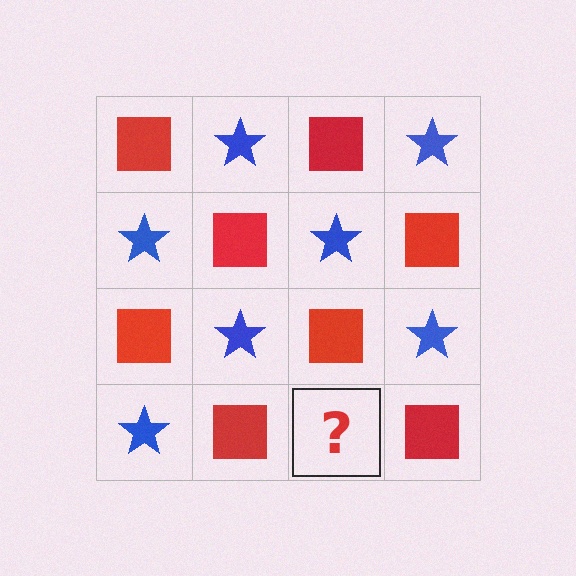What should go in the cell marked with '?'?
The missing cell should contain a blue star.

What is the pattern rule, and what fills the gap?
The rule is that it alternates red square and blue star in a checkerboard pattern. The gap should be filled with a blue star.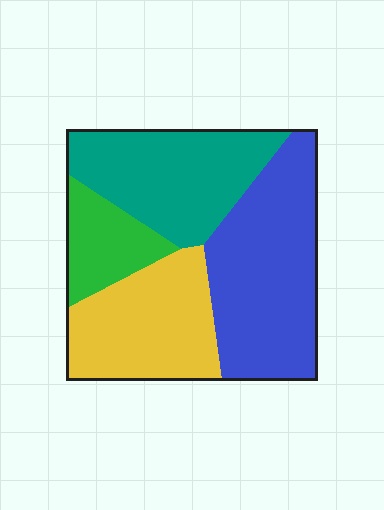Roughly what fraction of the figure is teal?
Teal takes up about one quarter (1/4) of the figure.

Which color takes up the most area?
Blue, at roughly 35%.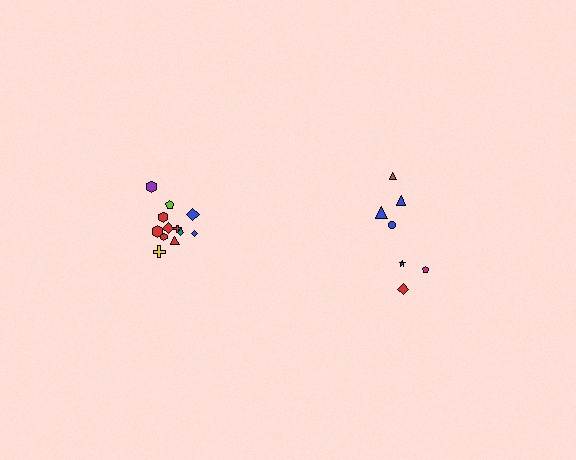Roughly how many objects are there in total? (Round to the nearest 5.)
Roughly 20 objects in total.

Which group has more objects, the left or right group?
The left group.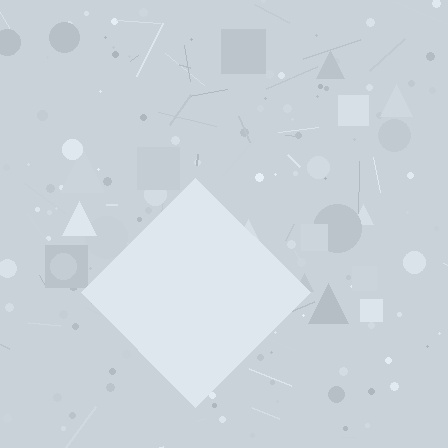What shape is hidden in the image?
A diamond is hidden in the image.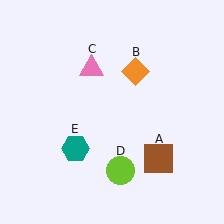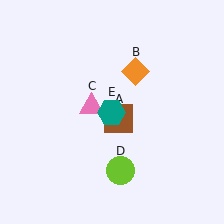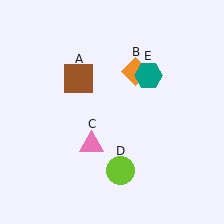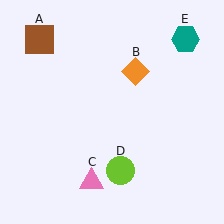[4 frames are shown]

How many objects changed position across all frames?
3 objects changed position: brown square (object A), pink triangle (object C), teal hexagon (object E).